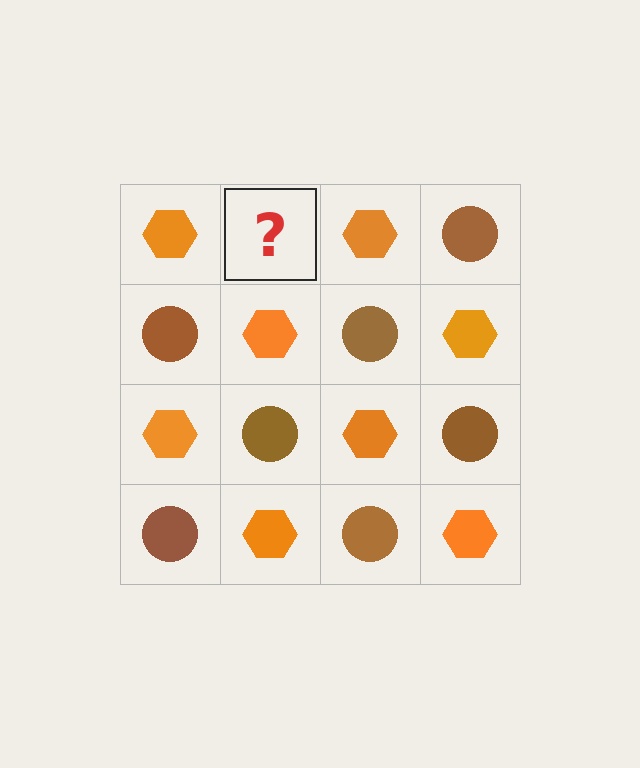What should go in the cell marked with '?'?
The missing cell should contain a brown circle.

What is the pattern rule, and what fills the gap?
The rule is that it alternates orange hexagon and brown circle in a checkerboard pattern. The gap should be filled with a brown circle.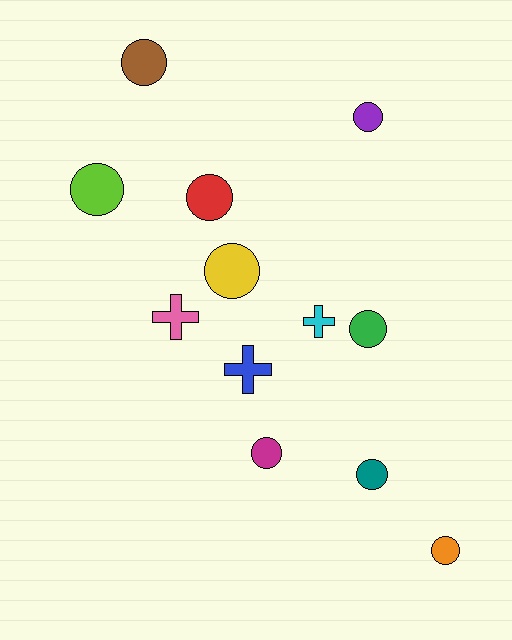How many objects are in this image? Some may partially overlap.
There are 12 objects.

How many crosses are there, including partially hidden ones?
There are 3 crosses.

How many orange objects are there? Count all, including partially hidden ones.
There is 1 orange object.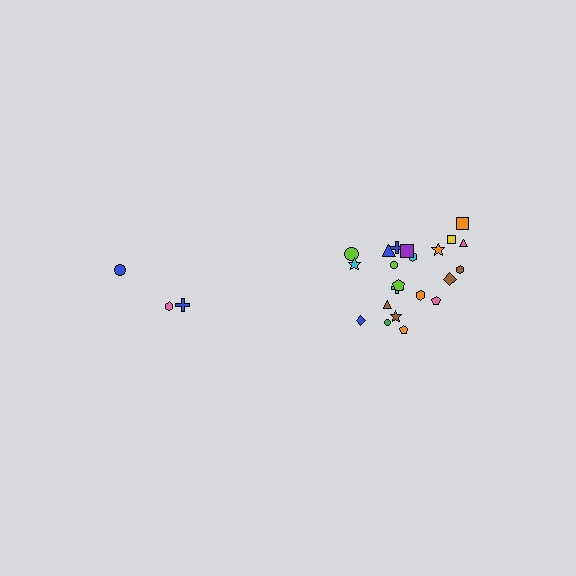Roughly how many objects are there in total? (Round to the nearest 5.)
Roughly 25 objects in total.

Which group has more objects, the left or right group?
The right group.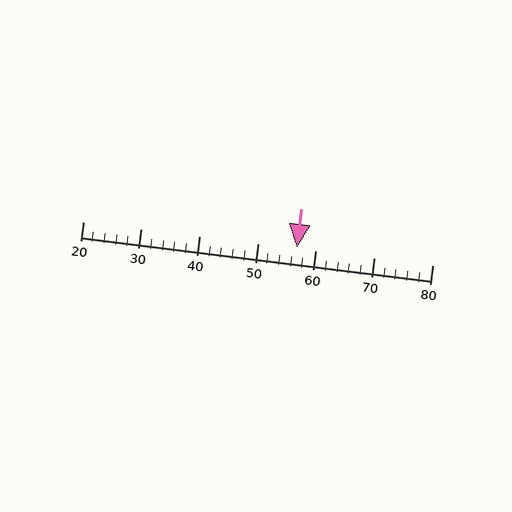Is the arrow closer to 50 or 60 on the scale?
The arrow is closer to 60.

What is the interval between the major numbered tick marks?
The major tick marks are spaced 10 units apart.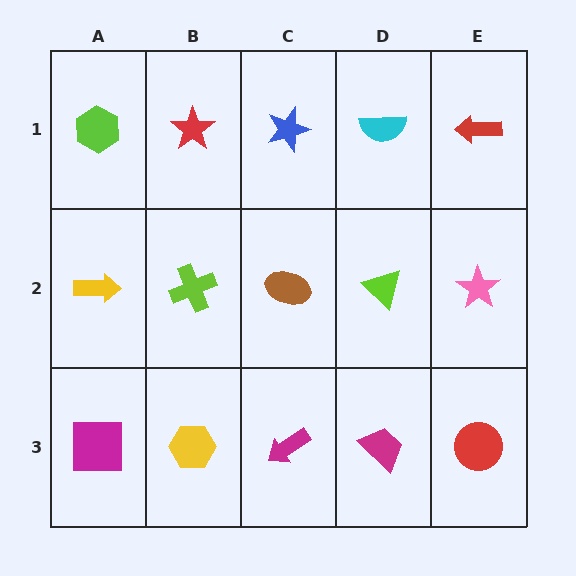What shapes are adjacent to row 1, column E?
A pink star (row 2, column E), a cyan semicircle (row 1, column D).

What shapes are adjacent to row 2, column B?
A red star (row 1, column B), a yellow hexagon (row 3, column B), a yellow arrow (row 2, column A), a brown ellipse (row 2, column C).